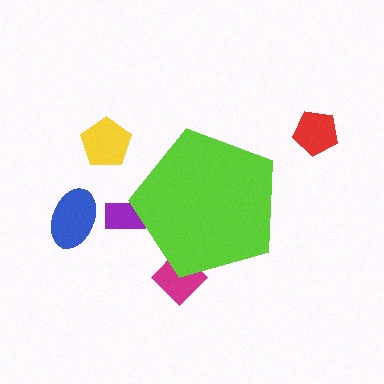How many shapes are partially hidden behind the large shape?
2 shapes are partially hidden.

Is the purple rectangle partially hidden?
Yes, the purple rectangle is partially hidden behind the lime pentagon.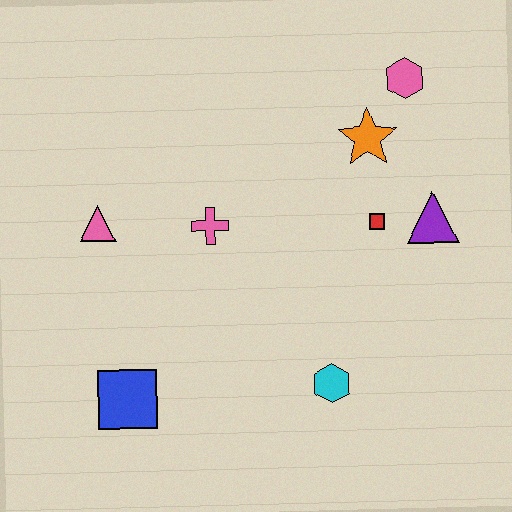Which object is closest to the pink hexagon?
The orange star is closest to the pink hexagon.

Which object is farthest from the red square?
The blue square is farthest from the red square.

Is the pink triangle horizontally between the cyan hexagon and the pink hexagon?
No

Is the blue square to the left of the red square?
Yes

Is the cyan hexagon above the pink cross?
No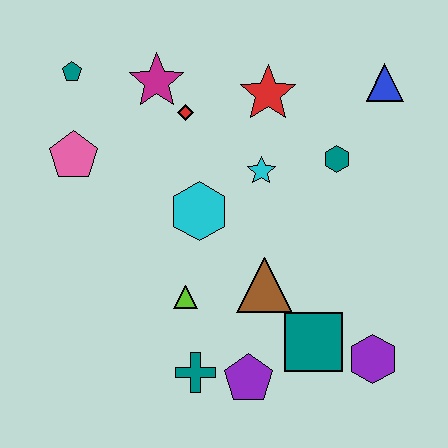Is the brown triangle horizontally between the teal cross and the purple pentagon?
No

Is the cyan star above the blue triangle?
No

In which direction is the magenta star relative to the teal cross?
The magenta star is above the teal cross.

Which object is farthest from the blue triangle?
The teal cross is farthest from the blue triangle.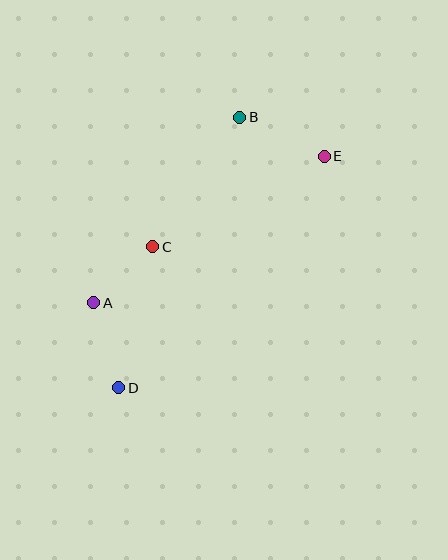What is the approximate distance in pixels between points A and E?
The distance between A and E is approximately 273 pixels.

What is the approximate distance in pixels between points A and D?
The distance between A and D is approximately 89 pixels.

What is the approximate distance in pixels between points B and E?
The distance between B and E is approximately 93 pixels.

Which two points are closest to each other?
Points A and C are closest to each other.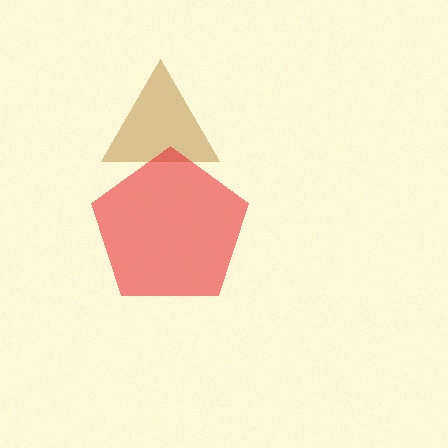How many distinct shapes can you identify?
There are 2 distinct shapes: a brown triangle, a red pentagon.